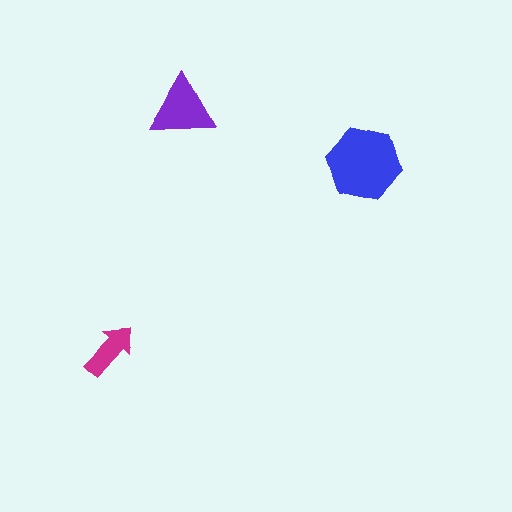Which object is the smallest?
The magenta arrow.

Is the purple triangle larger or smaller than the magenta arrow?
Larger.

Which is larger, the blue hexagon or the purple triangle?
The blue hexagon.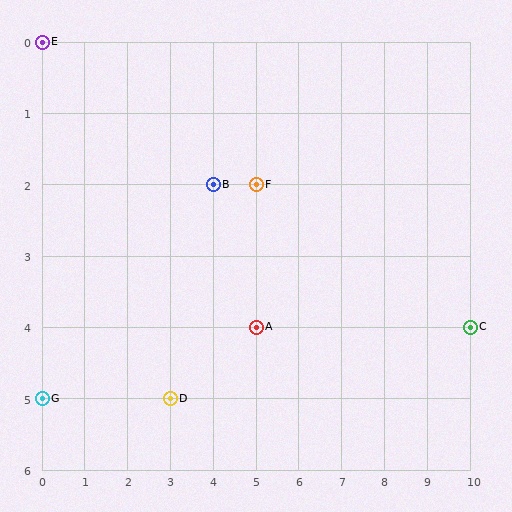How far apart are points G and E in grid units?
Points G and E are 5 rows apart.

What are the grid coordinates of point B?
Point B is at grid coordinates (4, 2).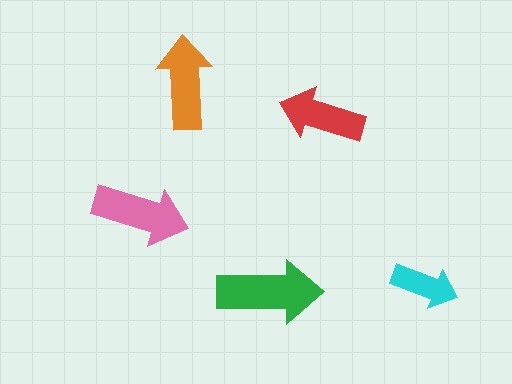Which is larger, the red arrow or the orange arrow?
The orange one.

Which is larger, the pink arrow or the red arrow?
The pink one.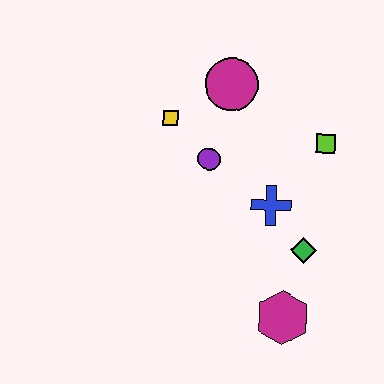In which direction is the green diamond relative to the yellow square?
The green diamond is to the right of the yellow square.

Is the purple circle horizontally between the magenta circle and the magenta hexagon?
No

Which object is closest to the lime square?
The blue cross is closest to the lime square.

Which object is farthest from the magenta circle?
The magenta hexagon is farthest from the magenta circle.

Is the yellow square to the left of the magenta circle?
Yes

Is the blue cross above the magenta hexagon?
Yes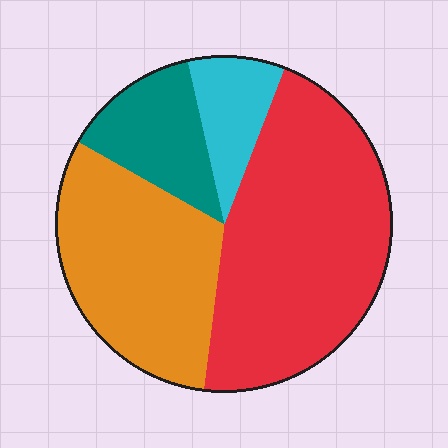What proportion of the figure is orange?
Orange takes up about one third (1/3) of the figure.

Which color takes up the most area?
Red, at roughly 45%.